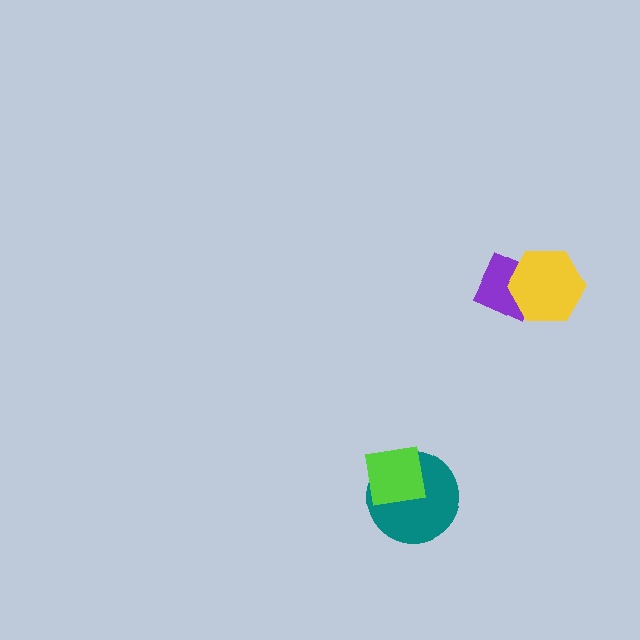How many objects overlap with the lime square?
1 object overlaps with the lime square.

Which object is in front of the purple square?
The yellow hexagon is in front of the purple square.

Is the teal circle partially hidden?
Yes, it is partially covered by another shape.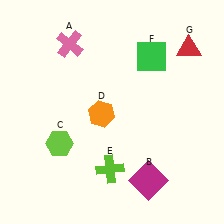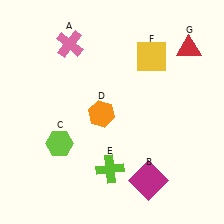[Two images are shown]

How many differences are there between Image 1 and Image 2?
There is 1 difference between the two images.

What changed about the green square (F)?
In Image 1, F is green. In Image 2, it changed to yellow.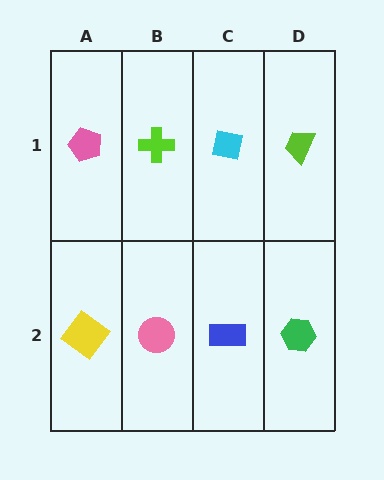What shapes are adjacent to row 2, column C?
A cyan square (row 1, column C), a pink circle (row 2, column B), a green hexagon (row 2, column D).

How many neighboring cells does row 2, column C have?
3.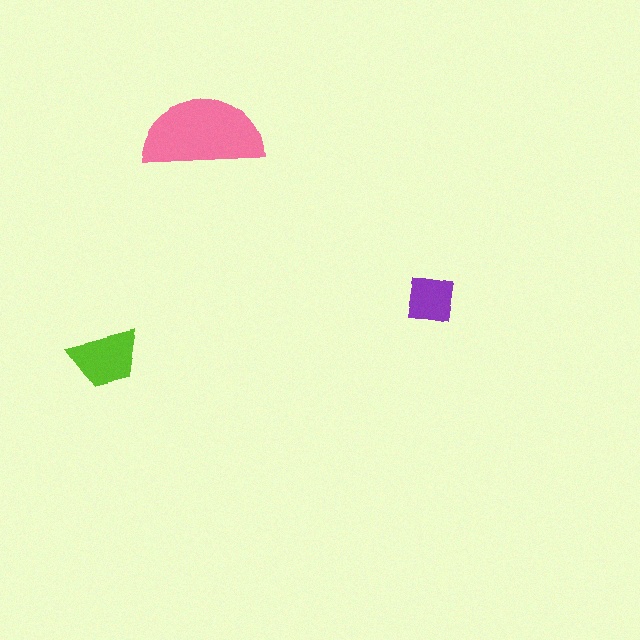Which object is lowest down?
The lime trapezoid is bottommost.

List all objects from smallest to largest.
The purple square, the lime trapezoid, the pink semicircle.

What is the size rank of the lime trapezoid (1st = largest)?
2nd.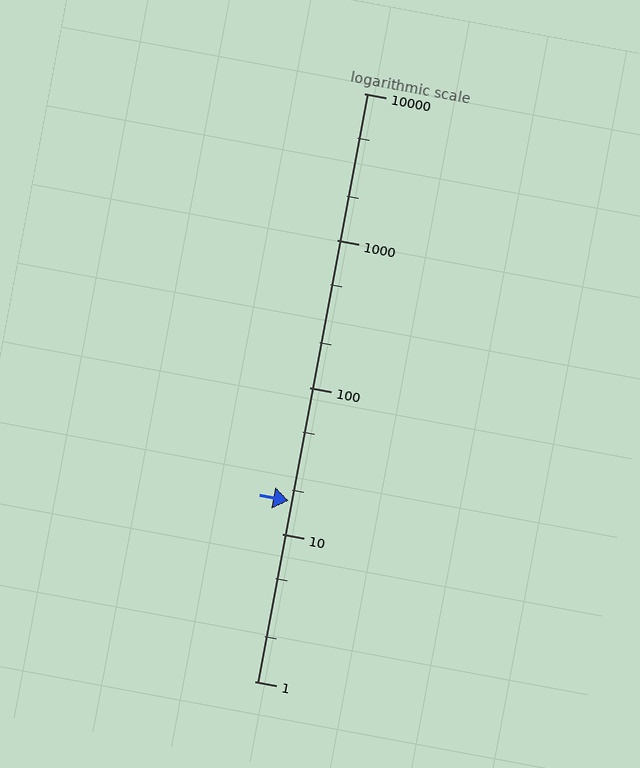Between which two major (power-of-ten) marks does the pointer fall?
The pointer is between 10 and 100.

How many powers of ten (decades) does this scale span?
The scale spans 4 decades, from 1 to 10000.